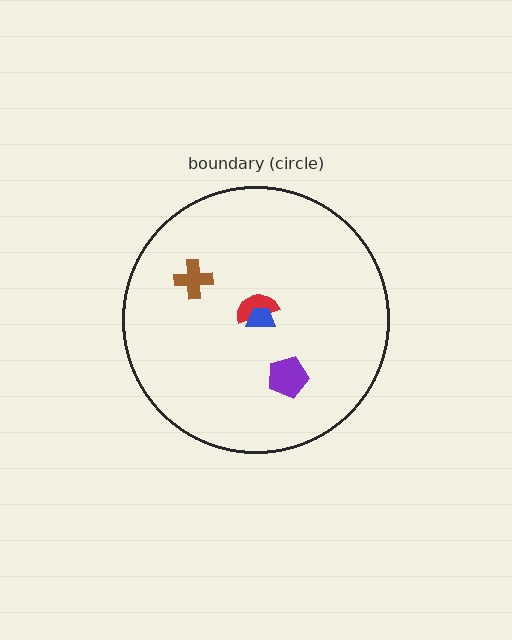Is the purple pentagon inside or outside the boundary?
Inside.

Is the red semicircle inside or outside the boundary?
Inside.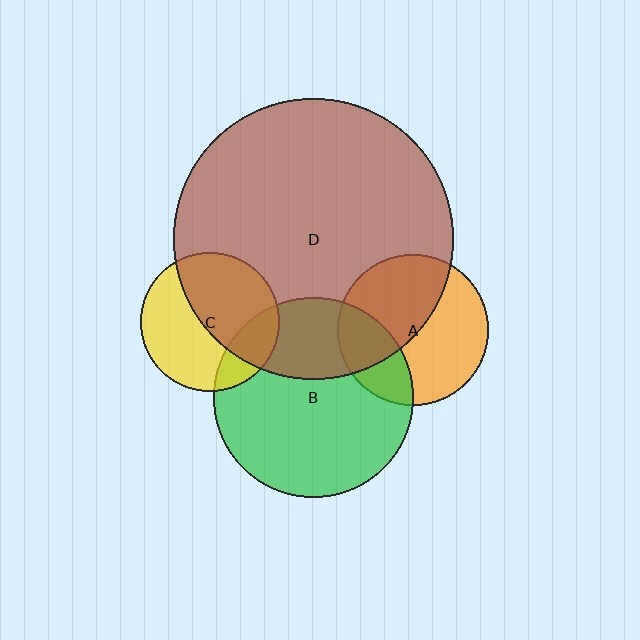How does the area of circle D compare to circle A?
Approximately 3.5 times.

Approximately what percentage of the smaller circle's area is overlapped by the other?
Approximately 50%.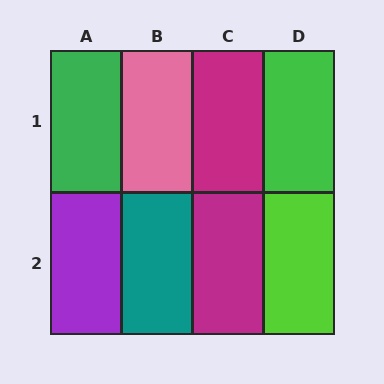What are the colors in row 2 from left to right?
Purple, teal, magenta, lime.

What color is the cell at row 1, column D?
Green.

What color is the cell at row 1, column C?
Magenta.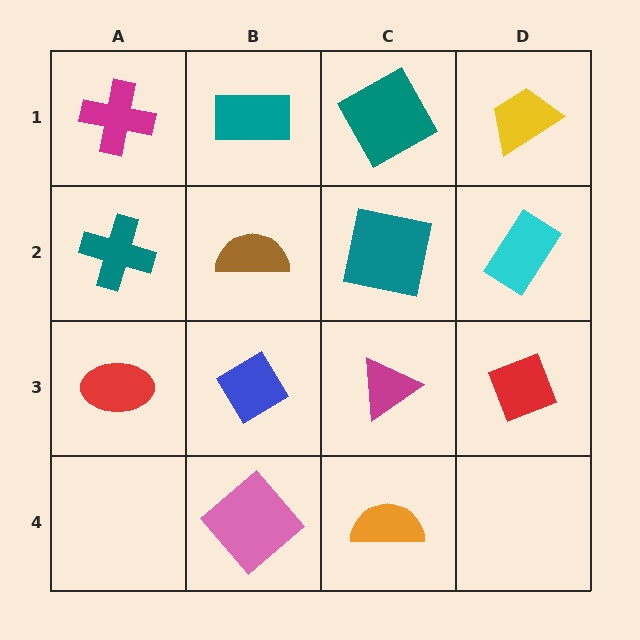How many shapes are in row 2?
4 shapes.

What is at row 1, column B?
A teal rectangle.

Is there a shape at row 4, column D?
No, that cell is empty.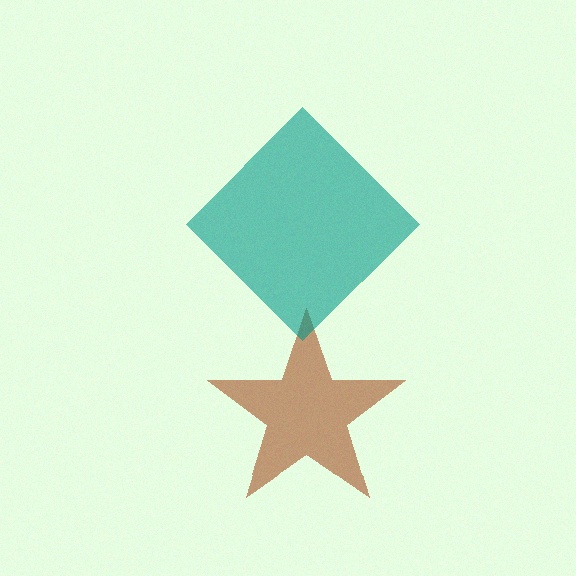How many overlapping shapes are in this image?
There are 2 overlapping shapes in the image.